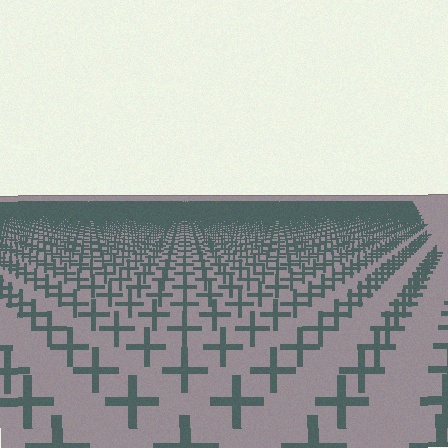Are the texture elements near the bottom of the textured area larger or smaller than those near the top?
Larger. Near the bottom, elements are closer to the viewer and appear at a bigger on-screen size.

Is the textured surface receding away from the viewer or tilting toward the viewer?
The surface is receding away from the viewer. Texture elements get smaller and denser toward the top.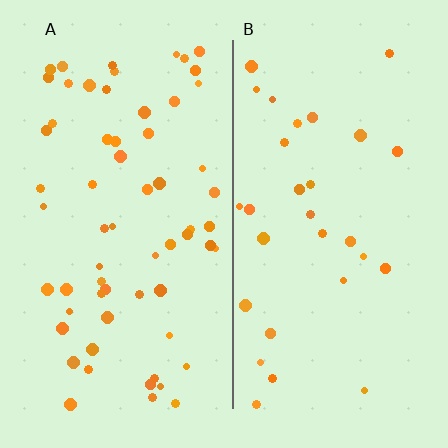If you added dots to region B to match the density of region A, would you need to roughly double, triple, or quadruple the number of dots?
Approximately double.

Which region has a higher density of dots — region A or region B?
A (the left).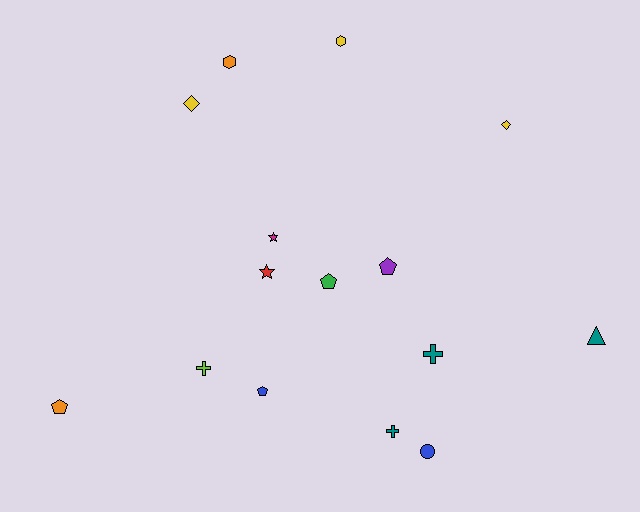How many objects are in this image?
There are 15 objects.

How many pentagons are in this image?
There are 4 pentagons.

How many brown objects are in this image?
There are no brown objects.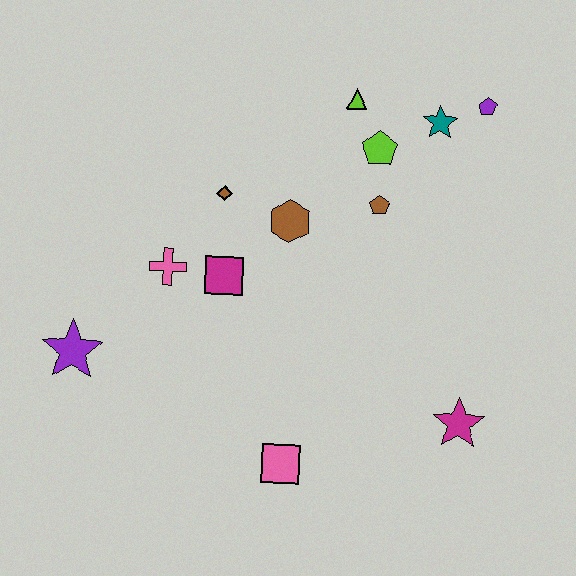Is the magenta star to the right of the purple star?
Yes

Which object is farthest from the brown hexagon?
The magenta star is farthest from the brown hexagon.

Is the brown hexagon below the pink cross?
No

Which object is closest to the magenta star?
The pink square is closest to the magenta star.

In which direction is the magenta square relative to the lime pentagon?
The magenta square is to the left of the lime pentagon.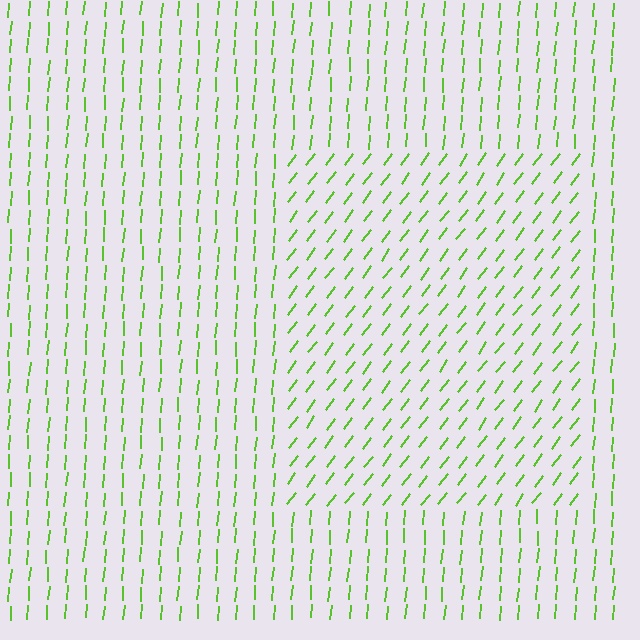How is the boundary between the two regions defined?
The boundary is defined purely by a change in line orientation (approximately 32 degrees difference). All lines are the same color and thickness.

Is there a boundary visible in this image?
Yes, there is a texture boundary formed by a change in line orientation.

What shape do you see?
I see a rectangle.